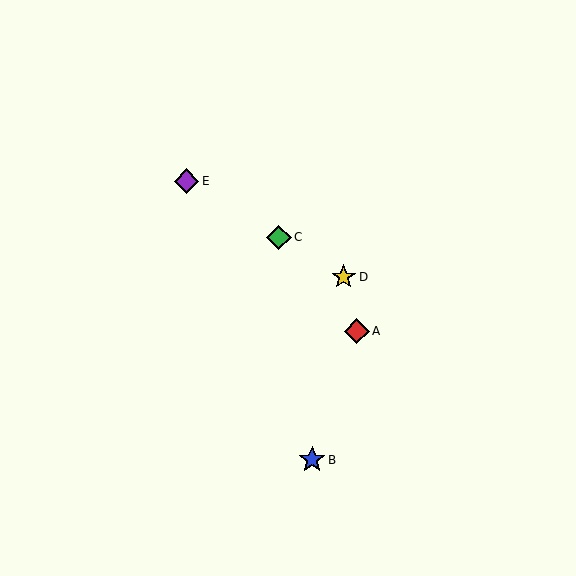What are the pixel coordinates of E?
Object E is at (187, 181).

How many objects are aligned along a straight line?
3 objects (C, D, E) are aligned along a straight line.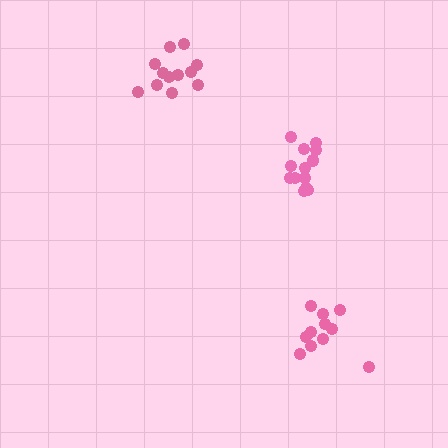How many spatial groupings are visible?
There are 3 spatial groupings.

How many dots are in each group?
Group 1: 12 dots, Group 2: 13 dots, Group 3: 11 dots (36 total).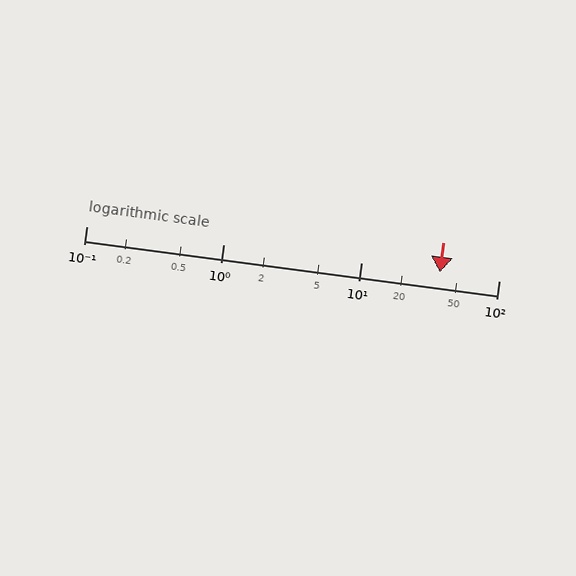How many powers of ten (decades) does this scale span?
The scale spans 3 decades, from 0.1 to 100.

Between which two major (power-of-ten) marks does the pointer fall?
The pointer is between 10 and 100.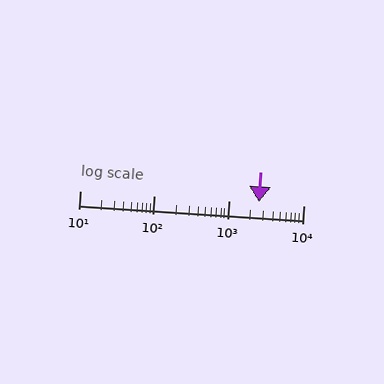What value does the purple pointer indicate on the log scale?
The pointer indicates approximately 2500.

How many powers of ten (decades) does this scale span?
The scale spans 3 decades, from 10 to 10000.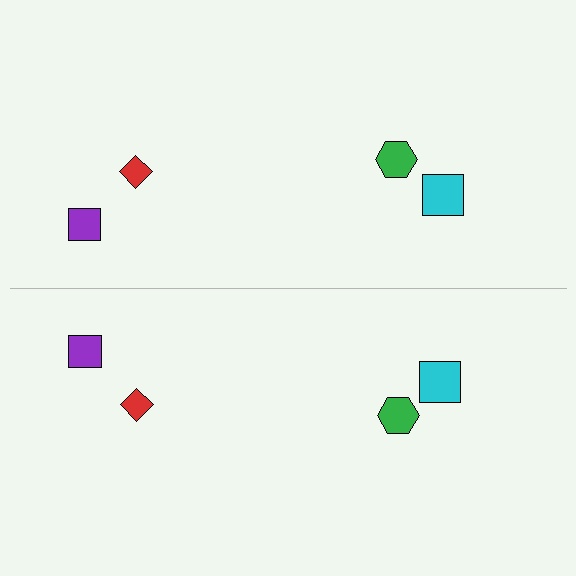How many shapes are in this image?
There are 8 shapes in this image.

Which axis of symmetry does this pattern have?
The pattern has a horizontal axis of symmetry running through the center of the image.